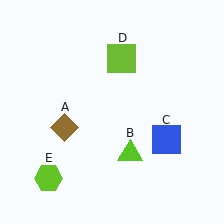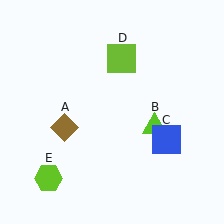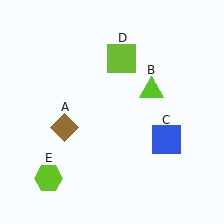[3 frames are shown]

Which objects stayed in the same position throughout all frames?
Brown diamond (object A) and blue square (object C) and lime square (object D) and lime hexagon (object E) remained stationary.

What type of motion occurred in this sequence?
The lime triangle (object B) rotated counterclockwise around the center of the scene.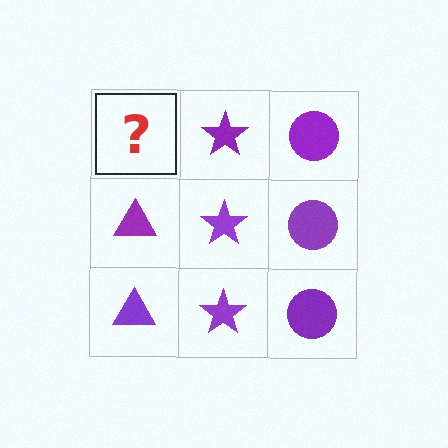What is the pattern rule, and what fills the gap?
The rule is that each column has a consistent shape. The gap should be filled with a purple triangle.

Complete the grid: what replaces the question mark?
The question mark should be replaced with a purple triangle.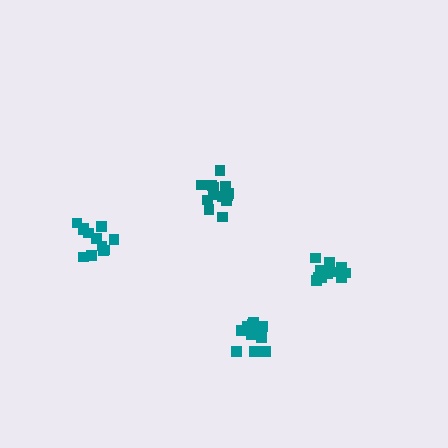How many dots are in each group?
Group 1: 13 dots, Group 2: 12 dots, Group 3: 11 dots, Group 4: 13 dots (49 total).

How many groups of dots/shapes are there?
There are 4 groups.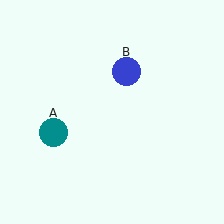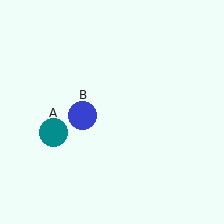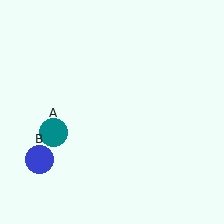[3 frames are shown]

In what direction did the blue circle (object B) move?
The blue circle (object B) moved down and to the left.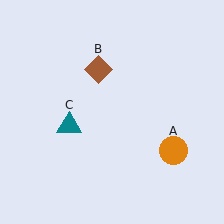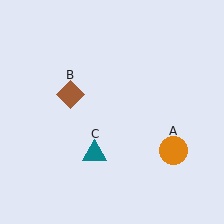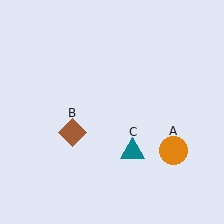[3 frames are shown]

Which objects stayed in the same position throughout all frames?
Orange circle (object A) remained stationary.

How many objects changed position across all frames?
2 objects changed position: brown diamond (object B), teal triangle (object C).